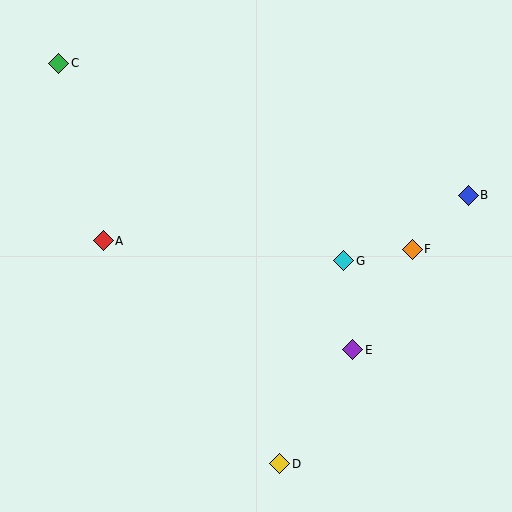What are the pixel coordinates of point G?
Point G is at (344, 261).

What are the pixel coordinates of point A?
Point A is at (103, 241).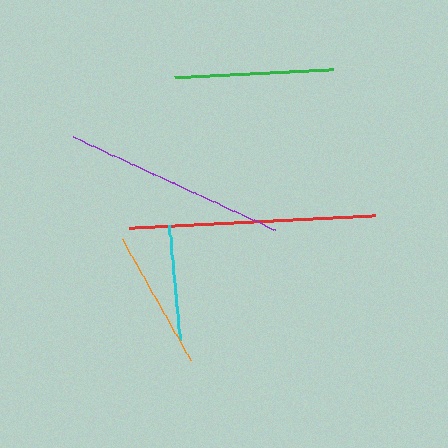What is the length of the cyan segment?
The cyan segment is approximately 116 pixels long.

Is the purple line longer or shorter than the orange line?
The purple line is longer than the orange line.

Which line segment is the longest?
The red line is the longest at approximately 246 pixels.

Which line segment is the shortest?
The cyan line is the shortest at approximately 116 pixels.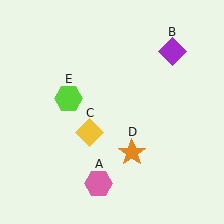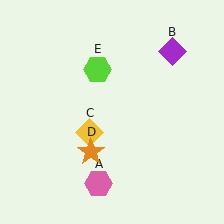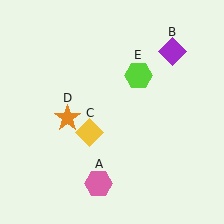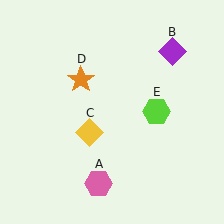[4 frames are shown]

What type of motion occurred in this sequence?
The orange star (object D), lime hexagon (object E) rotated clockwise around the center of the scene.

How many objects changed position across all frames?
2 objects changed position: orange star (object D), lime hexagon (object E).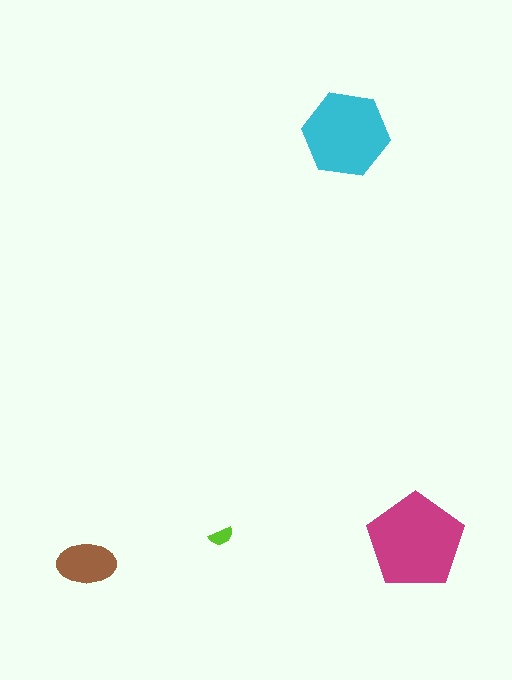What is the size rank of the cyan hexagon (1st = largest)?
2nd.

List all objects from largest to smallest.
The magenta pentagon, the cyan hexagon, the brown ellipse, the lime semicircle.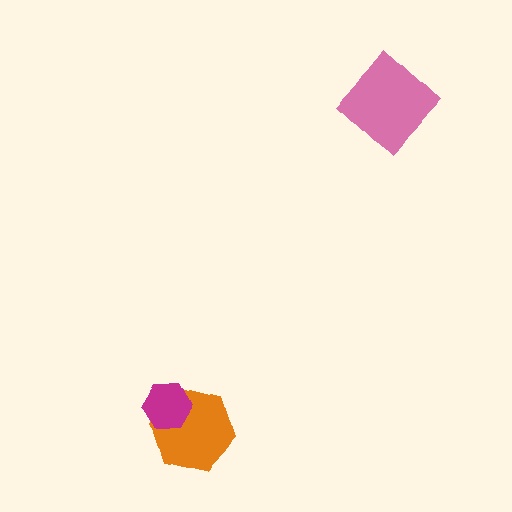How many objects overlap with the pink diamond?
0 objects overlap with the pink diamond.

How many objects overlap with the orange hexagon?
1 object overlaps with the orange hexagon.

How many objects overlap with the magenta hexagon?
1 object overlaps with the magenta hexagon.